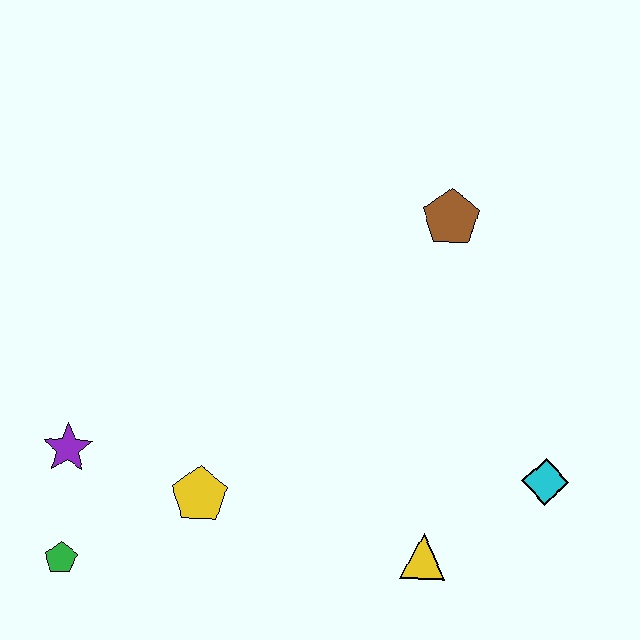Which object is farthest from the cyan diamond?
The green pentagon is farthest from the cyan diamond.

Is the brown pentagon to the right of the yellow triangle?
Yes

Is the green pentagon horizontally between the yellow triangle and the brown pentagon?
No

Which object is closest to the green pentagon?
The purple star is closest to the green pentagon.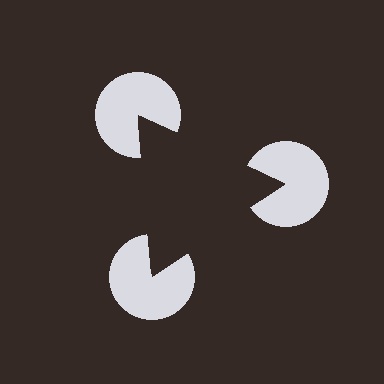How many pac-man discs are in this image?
There are 3 — one at each vertex of the illusory triangle.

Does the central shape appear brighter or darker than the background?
It typically appears slightly darker than the background, even though no actual brightness change is drawn.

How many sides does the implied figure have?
3 sides.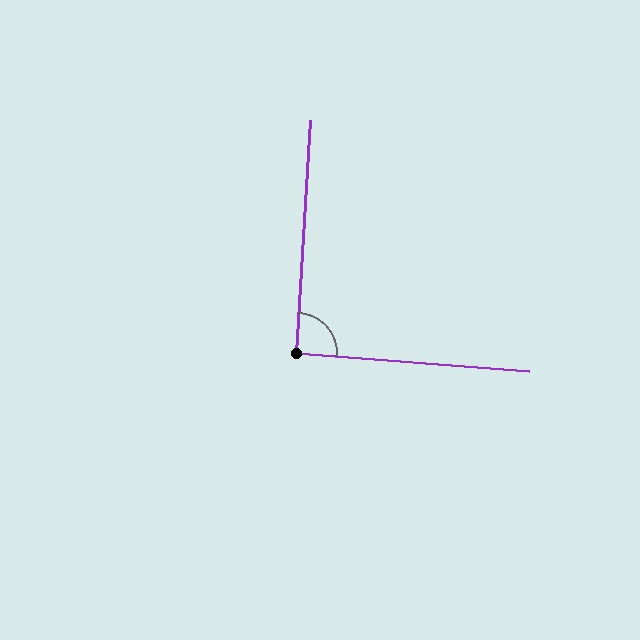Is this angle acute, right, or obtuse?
It is approximately a right angle.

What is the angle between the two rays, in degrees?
Approximately 91 degrees.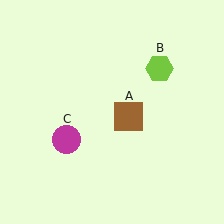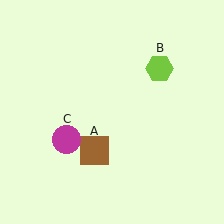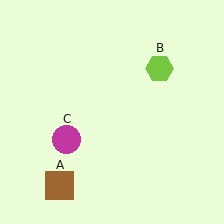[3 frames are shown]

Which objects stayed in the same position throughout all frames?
Lime hexagon (object B) and magenta circle (object C) remained stationary.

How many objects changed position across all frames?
1 object changed position: brown square (object A).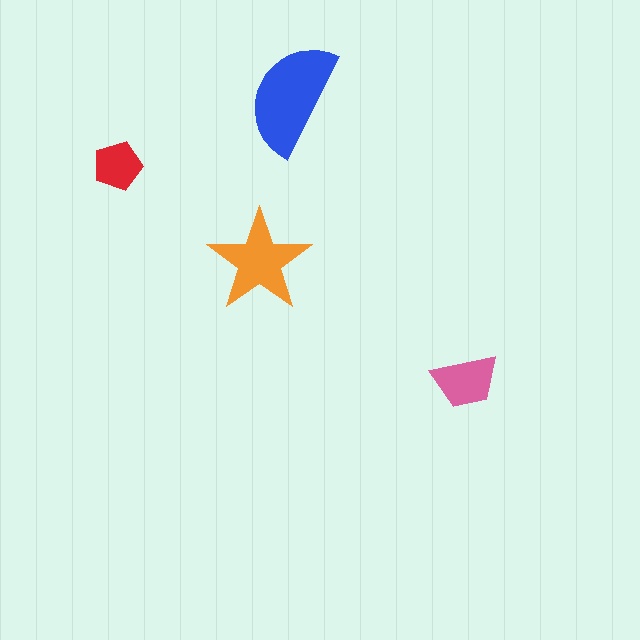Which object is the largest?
The blue semicircle.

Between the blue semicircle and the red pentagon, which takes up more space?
The blue semicircle.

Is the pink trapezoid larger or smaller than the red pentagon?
Larger.